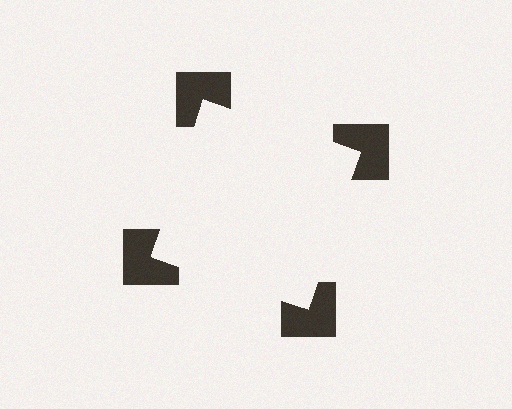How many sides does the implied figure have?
4 sides.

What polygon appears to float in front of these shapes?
An illusory square — its edges are inferred from the aligned wedge cuts in the notched squares, not physically drawn.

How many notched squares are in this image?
There are 4 — one at each vertex of the illusory square.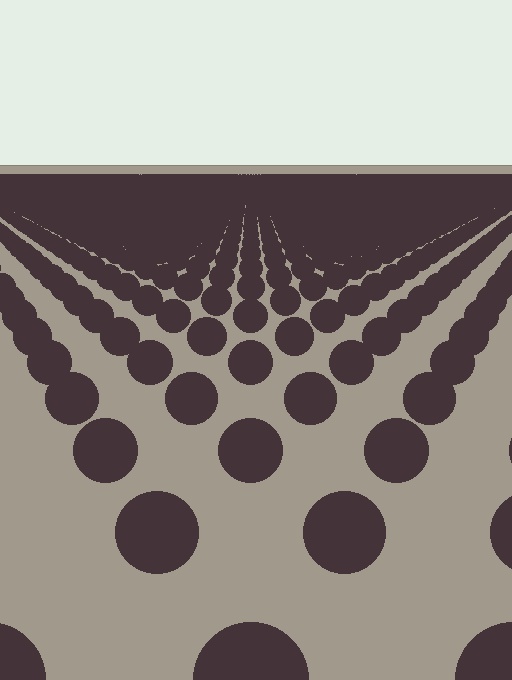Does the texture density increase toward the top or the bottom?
Density increases toward the top.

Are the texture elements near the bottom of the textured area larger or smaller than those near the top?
Larger. Near the bottom, elements are closer to the viewer and appear at a bigger on-screen size.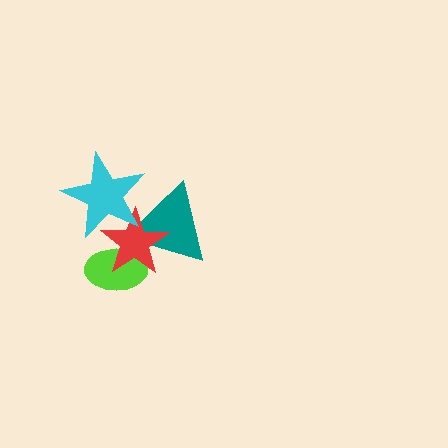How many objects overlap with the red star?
3 objects overlap with the red star.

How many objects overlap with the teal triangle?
3 objects overlap with the teal triangle.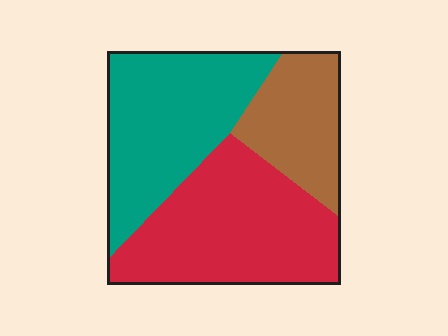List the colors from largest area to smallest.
From largest to smallest: red, teal, brown.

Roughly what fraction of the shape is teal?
Teal takes up about three eighths (3/8) of the shape.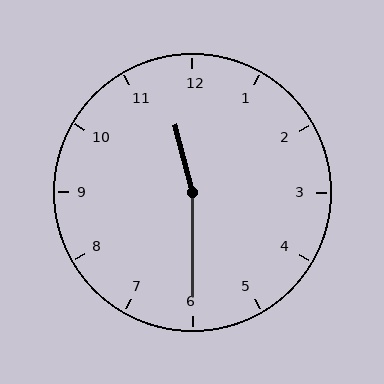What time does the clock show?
11:30.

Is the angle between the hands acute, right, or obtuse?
It is obtuse.